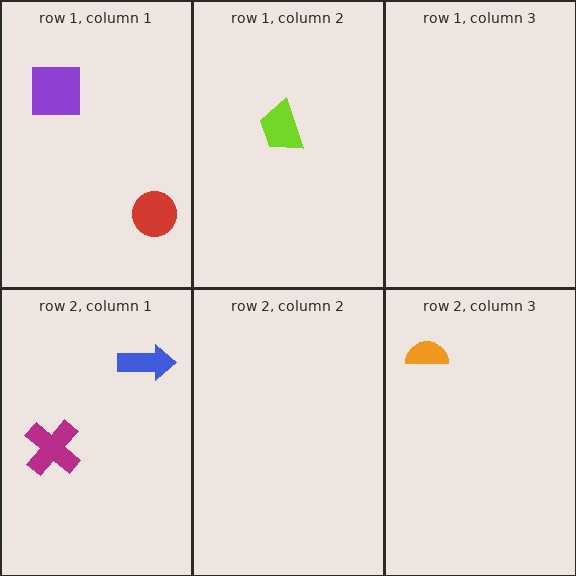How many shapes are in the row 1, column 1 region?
2.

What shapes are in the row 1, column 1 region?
The purple square, the red circle.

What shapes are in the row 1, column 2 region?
The lime trapezoid.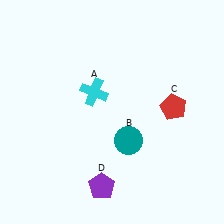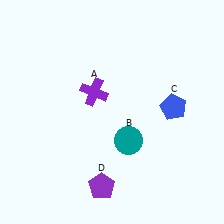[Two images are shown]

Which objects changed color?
A changed from cyan to purple. C changed from red to blue.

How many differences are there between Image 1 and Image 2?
There are 2 differences between the two images.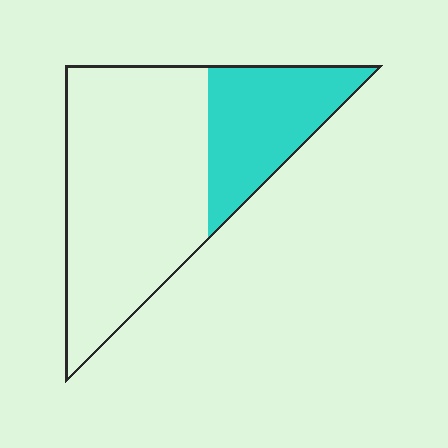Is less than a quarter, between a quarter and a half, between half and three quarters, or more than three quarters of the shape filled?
Between a quarter and a half.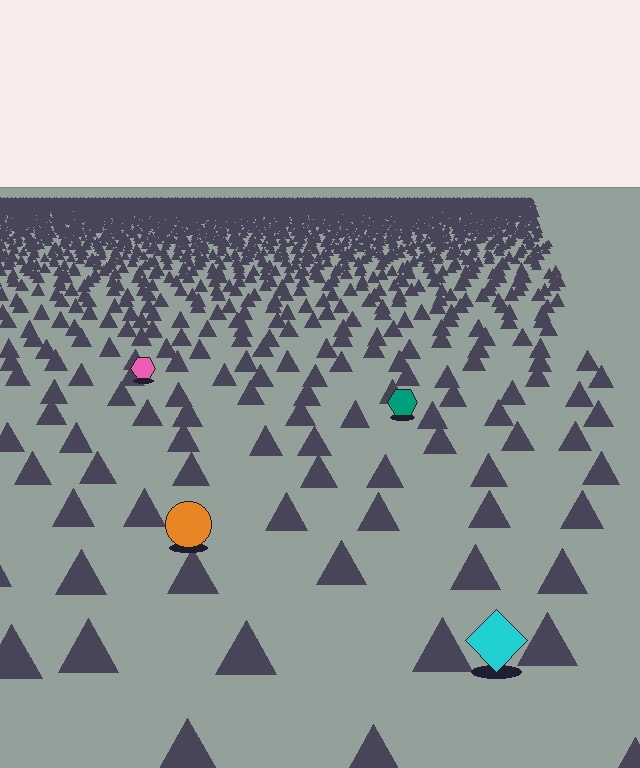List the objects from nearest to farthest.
From nearest to farthest: the cyan diamond, the orange circle, the teal hexagon, the pink hexagon.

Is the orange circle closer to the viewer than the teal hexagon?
Yes. The orange circle is closer — you can tell from the texture gradient: the ground texture is coarser near it.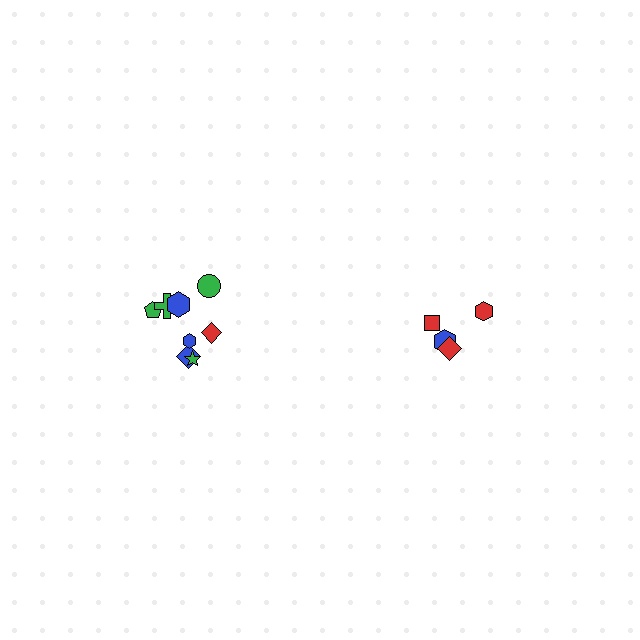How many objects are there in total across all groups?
There are 12 objects.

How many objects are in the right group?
There are 4 objects.